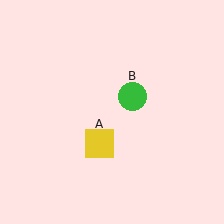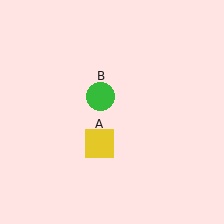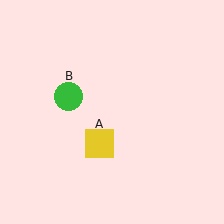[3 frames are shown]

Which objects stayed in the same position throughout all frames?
Yellow square (object A) remained stationary.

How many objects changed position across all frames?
1 object changed position: green circle (object B).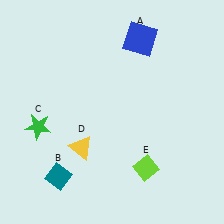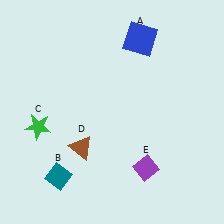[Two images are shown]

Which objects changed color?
D changed from yellow to brown. E changed from lime to purple.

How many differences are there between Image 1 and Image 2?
There are 2 differences between the two images.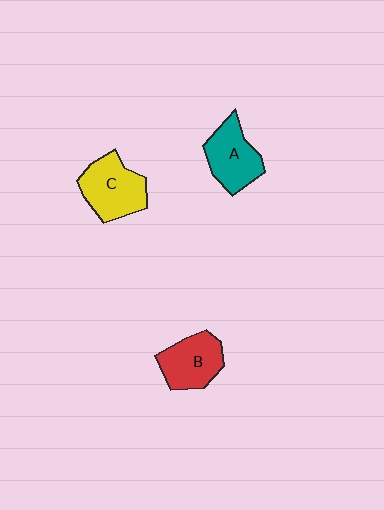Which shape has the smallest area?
Shape B (red).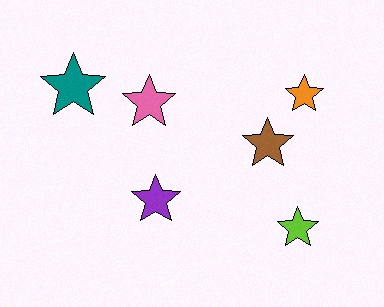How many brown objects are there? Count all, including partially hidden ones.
There is 1 brown object.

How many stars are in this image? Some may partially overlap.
There are 6 stars.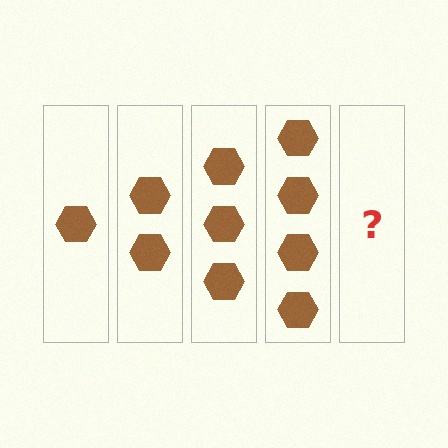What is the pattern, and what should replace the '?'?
The pattern is that each step adds one more hexagon. The '?' should be 5 hexagons.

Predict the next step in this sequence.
The next step is 5 hexagons.